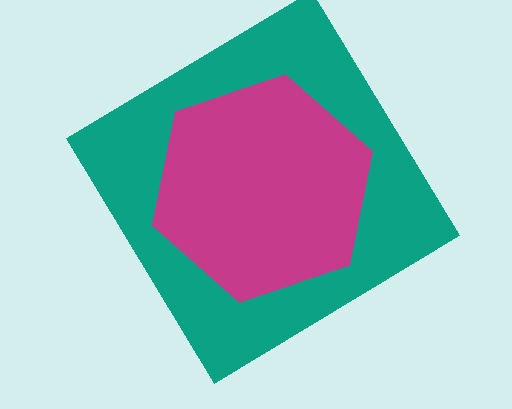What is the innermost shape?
The magenta hexagon.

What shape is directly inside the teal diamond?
The magenta hexagon.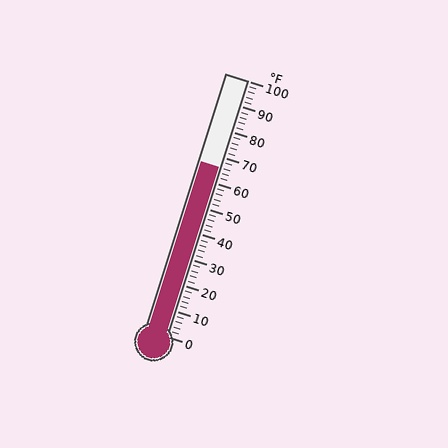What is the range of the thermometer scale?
The thermometer scale ranges from 0°F to 100°F.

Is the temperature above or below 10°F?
The temperature is above 10°F.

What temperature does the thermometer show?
The thermometer shows approximately 66°F.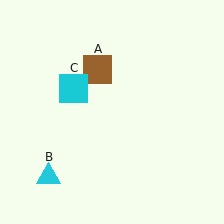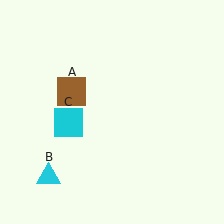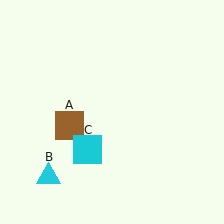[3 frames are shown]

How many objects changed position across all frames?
2 objects changed position: brown square (object A), cyan square (object C).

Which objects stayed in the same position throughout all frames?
Cyan triangle (object B) remained stationary.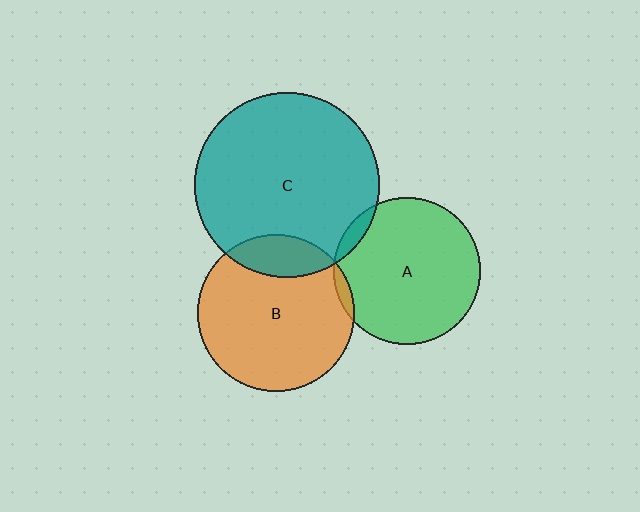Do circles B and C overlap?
Yes.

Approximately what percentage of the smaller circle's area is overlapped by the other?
Approximately 15%.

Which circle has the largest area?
Circle C (teal).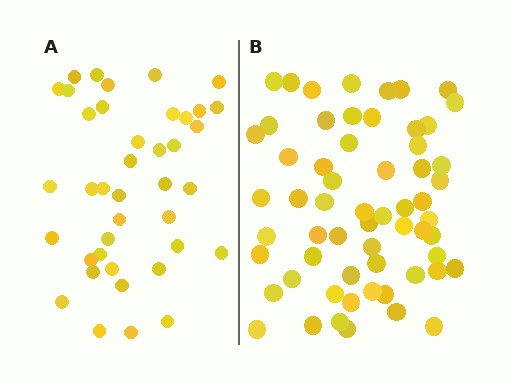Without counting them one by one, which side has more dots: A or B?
Region B (the right region) has more dots.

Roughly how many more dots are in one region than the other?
Region B has approximately 20 more dots than region A.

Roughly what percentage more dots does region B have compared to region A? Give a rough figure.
About 50% more.